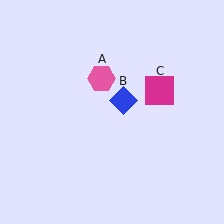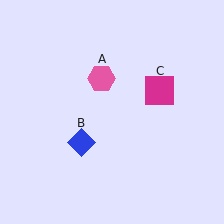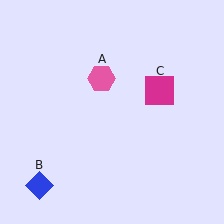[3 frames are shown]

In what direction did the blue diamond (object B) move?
The blue diamond (object B) moved down and to the left.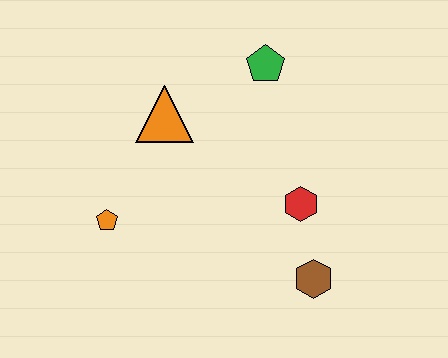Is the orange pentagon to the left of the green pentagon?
Yes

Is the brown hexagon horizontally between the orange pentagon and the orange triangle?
No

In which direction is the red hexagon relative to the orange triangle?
The red hexagon is to the right of the orange triangle.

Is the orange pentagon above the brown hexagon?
Yes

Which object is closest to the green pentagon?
The orange triangle is closest to the green pentagon.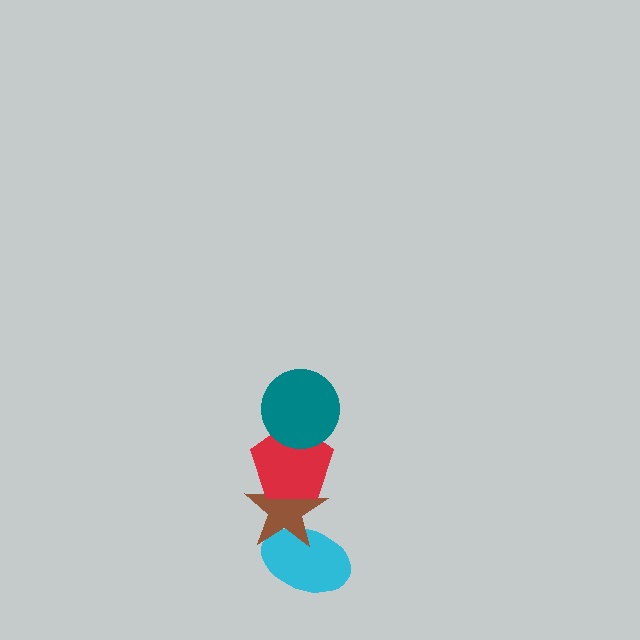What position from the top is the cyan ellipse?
The cyan ellipse is 4th from the top.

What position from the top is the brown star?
The brown star is 3rd from the top.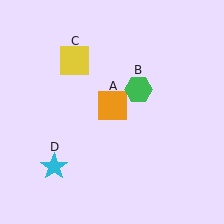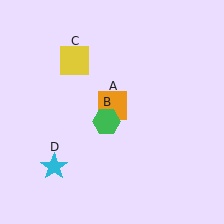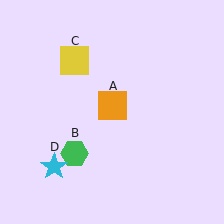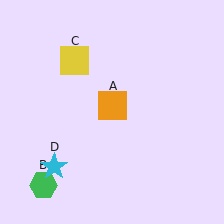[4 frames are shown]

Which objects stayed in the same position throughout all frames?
Orange square (object A) and yellow square (object C) and cyan star (object D) remained stationary.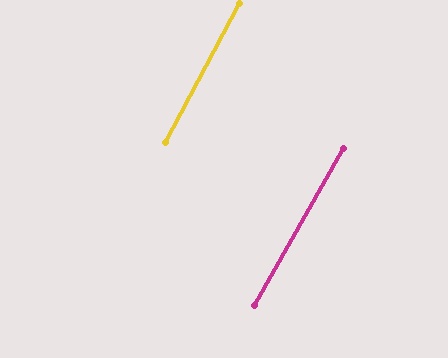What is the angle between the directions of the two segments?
Approximately 1 degree.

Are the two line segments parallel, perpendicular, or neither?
Parallel — their directions differ by only 1.5°.